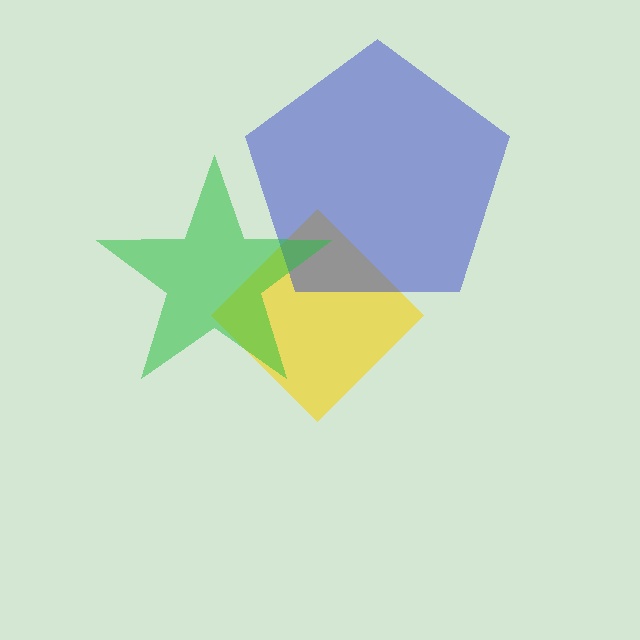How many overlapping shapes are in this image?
There are 3 overlapping shapes in the image.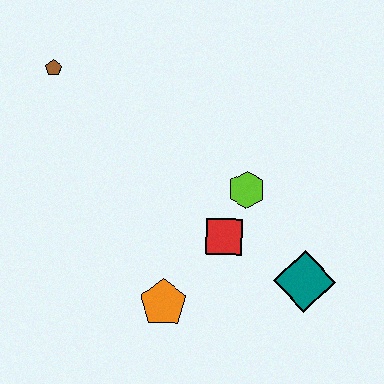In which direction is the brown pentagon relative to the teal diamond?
The brown pentagon is to the left of the teal diamond.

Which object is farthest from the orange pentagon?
The brown pentagon is farthest from the orange pentagon.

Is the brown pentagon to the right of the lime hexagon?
No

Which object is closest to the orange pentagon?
The red square is closest to the orange pentagon.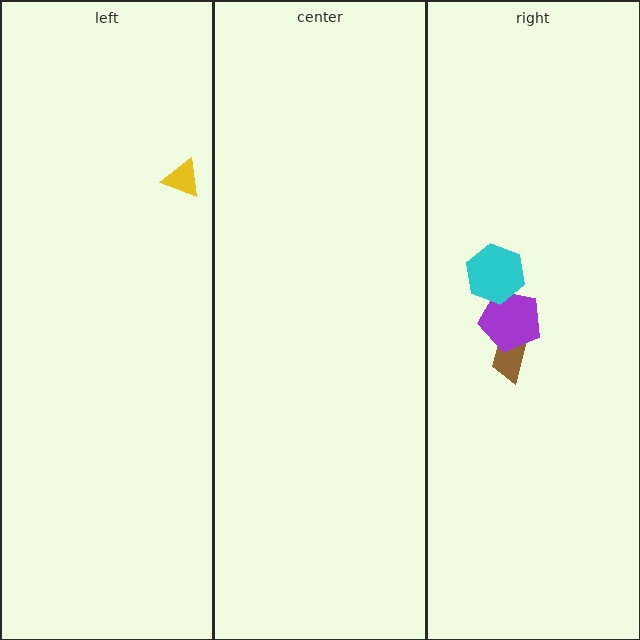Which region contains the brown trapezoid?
The right region.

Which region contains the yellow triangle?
The left region.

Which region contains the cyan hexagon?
The right region.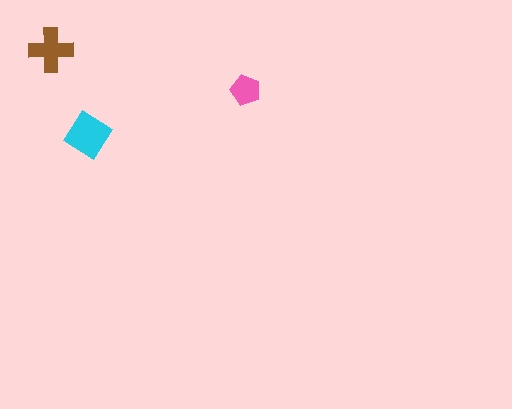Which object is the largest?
The cyan diamond.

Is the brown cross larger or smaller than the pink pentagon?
Larger.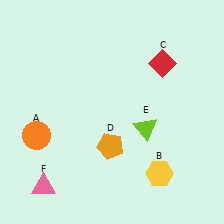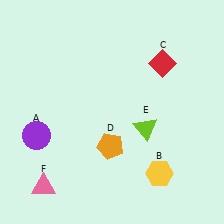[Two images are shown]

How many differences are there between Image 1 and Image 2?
There is 1 difference between the two images.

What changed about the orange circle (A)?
In Image 1, A is orange. In Image 2, it changed to purple.